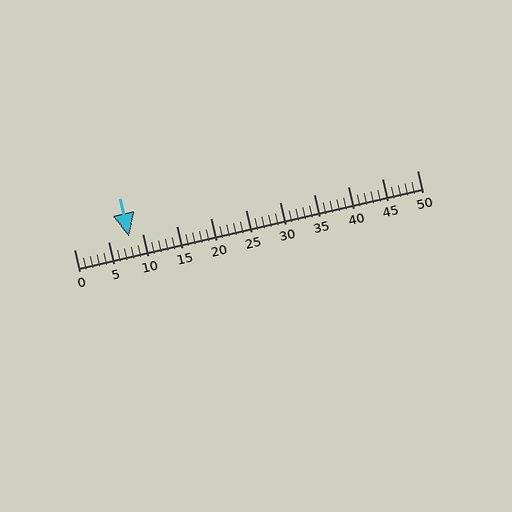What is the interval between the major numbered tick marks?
The major tick marks are spaced 5 units apart.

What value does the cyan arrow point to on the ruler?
The cyan arrow points to approximately 8.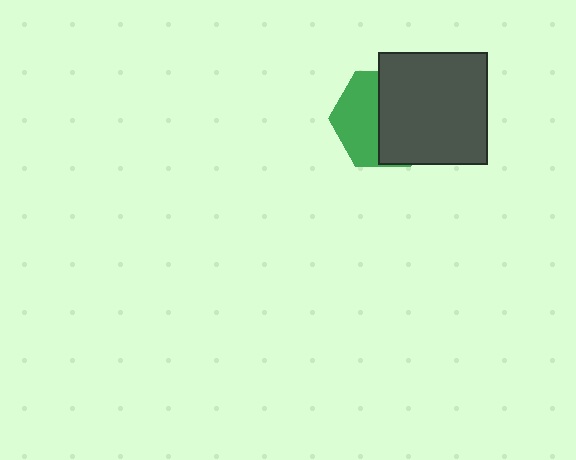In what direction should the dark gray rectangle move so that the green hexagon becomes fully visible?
The dark gray rectangle should move right. That is the shortest direction to clear the overlap and leave the green hexagon fully visible.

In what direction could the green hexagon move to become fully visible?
The green hexagon could move left. That would shift it out from behind the dark gray rectangle entirely.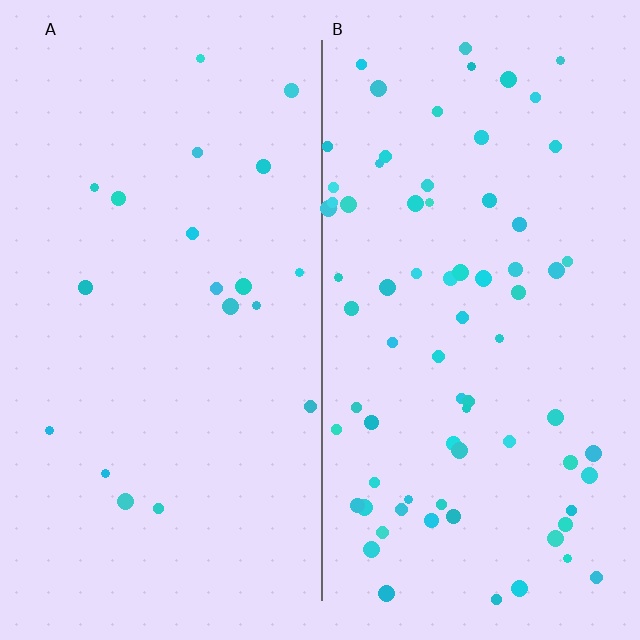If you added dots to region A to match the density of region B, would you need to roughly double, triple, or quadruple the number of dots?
Approximately quadruple.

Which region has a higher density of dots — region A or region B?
B (the right).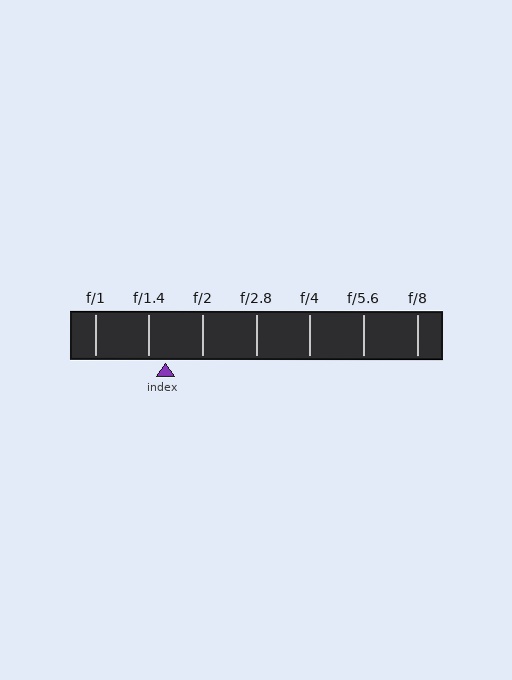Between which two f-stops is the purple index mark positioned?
The index mark is between f/1.4 and f/2.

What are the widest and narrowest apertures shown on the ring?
The widest aperture shown is f/1 and the narrowest is f/8.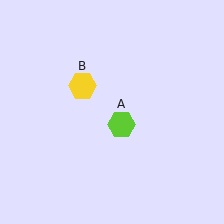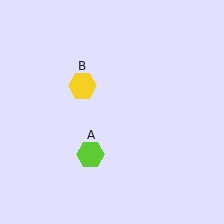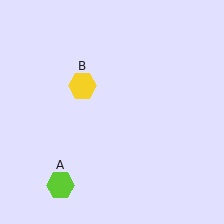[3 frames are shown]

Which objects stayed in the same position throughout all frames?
Yellow hexagon (object B) remained stationary.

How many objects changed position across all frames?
1 object changed position: lime hexagon (object A).